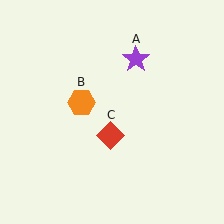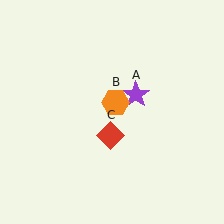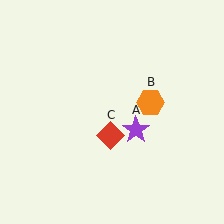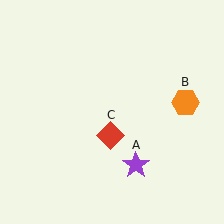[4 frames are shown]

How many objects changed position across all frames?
2 objects changed position: purple star (object A), orange hexagon (object B).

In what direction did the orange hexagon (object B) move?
The orange hexagon (object B) moved right.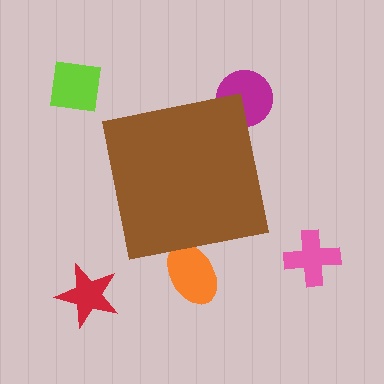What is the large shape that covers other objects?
A brown square.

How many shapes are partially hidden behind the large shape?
2 shapes are partially hidden.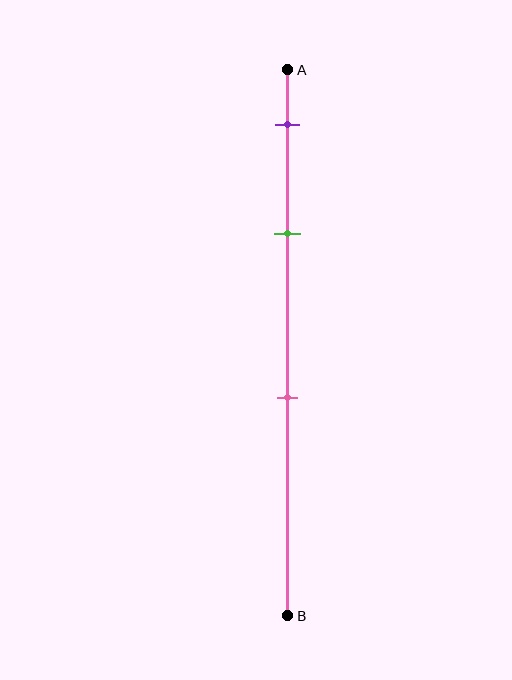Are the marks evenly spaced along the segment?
No, the marks are not evenly spaced.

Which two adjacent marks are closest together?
The purple and green marks are the closest adjacent pair.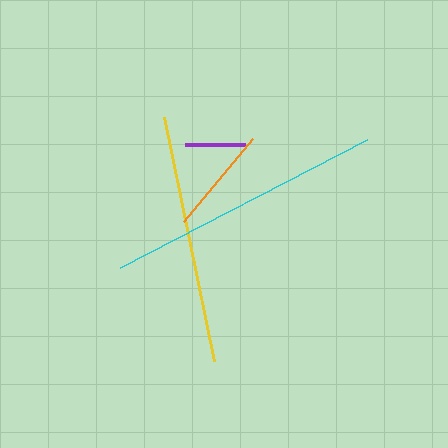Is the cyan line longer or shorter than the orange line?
The cyan line is longer than the orange line.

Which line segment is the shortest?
The purple line is the shortest at approximately 61 pixels.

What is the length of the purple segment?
The purple segment is approximately 61 pixels long.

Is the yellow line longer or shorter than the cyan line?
The cyan line is longer than the yellow line.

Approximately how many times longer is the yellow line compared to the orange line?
The yellow line is approximately 2.3 times the length of the orange line.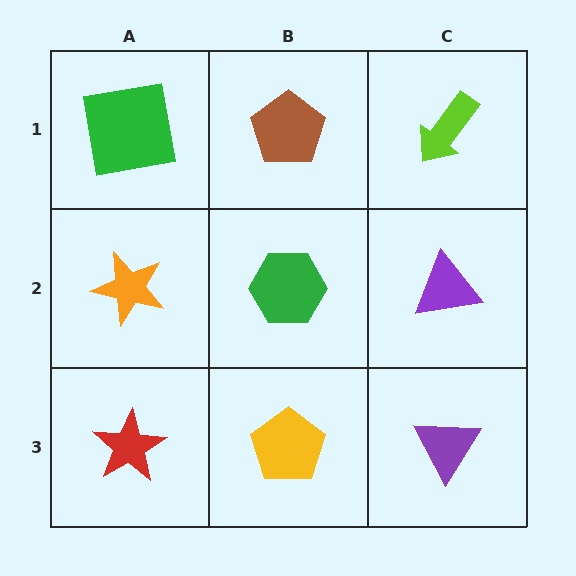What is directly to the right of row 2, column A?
A green hexagon.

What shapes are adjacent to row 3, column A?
An orange star (row 2, column A), a yellow pentagon (row 3, column B).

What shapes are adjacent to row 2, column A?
A green square (row 1, column A), a red star (row 3, column A), a green hexagon (row 2, column B).